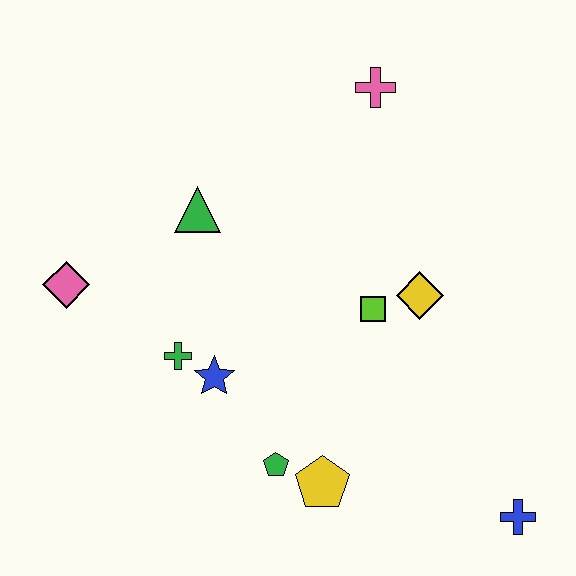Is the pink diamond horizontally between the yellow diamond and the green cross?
No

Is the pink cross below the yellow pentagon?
No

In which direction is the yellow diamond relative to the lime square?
The yellow diamond is to the right of the lime square.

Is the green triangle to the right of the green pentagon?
No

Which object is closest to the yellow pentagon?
The green pentagon is closest to the yellow pentagon.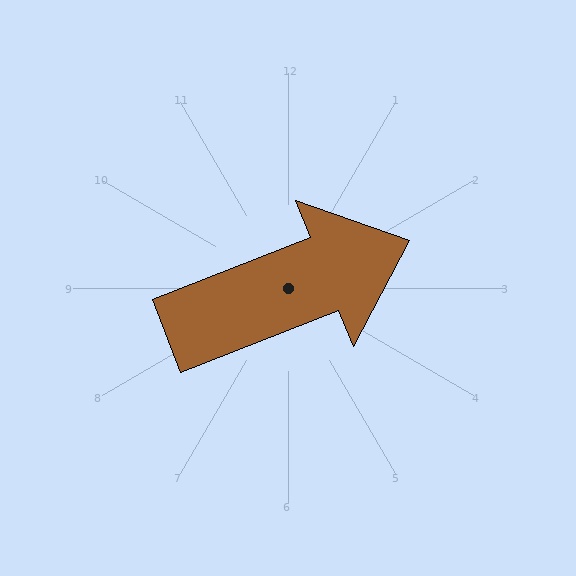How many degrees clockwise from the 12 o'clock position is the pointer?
Approximately 69 degrees.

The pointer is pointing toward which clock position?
Roughly 2 o'clock.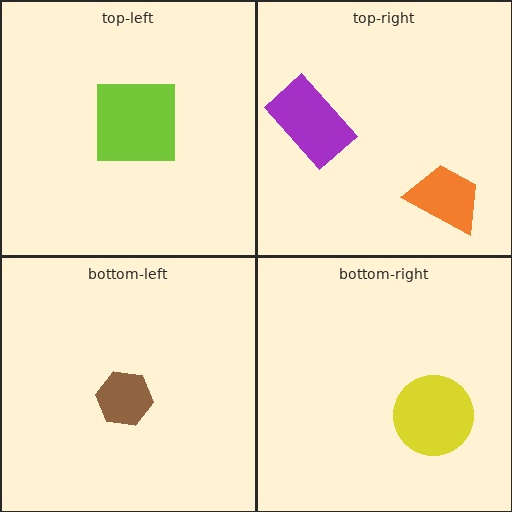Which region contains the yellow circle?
The bottom-right region.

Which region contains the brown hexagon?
The bottom-left region.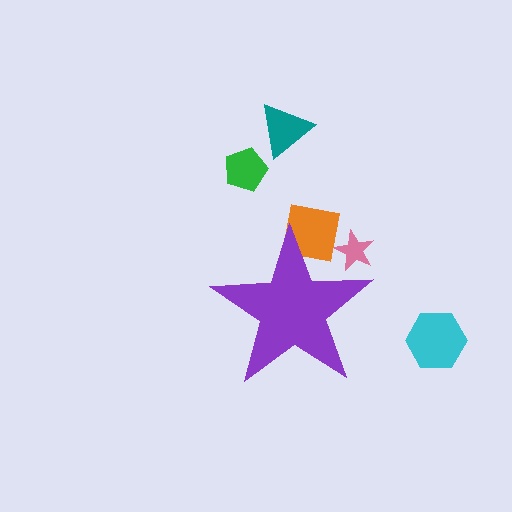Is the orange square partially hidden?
Yes, the orange square is partially hidden behind the purple star.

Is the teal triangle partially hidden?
No, the teal triangle is fully visible.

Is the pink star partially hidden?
Yes, the pink star is partially hidden behind the purple star.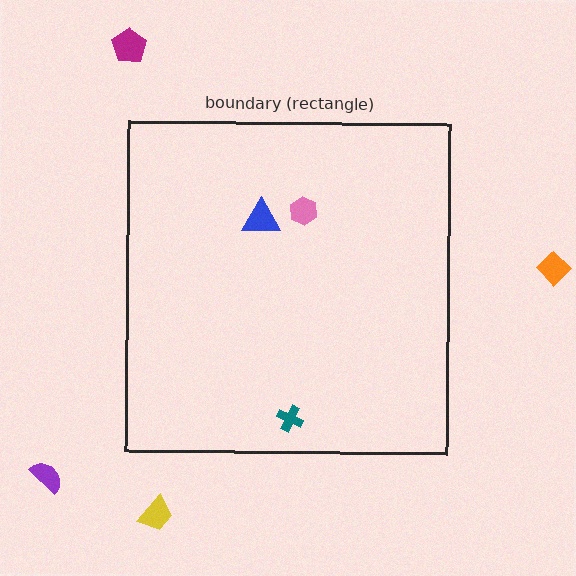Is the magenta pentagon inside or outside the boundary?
Outside.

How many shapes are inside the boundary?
3 inside, 4 outside.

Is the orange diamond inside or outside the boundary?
Outside.